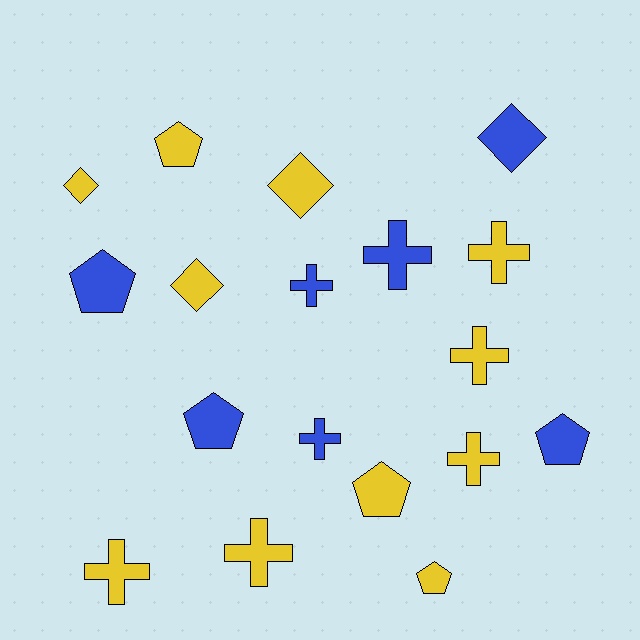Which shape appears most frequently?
Cross, with 8 objects.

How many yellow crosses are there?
There are 5 yellow crosses.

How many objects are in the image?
There are 18 objects.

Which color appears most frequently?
Yellow, with 11 objects.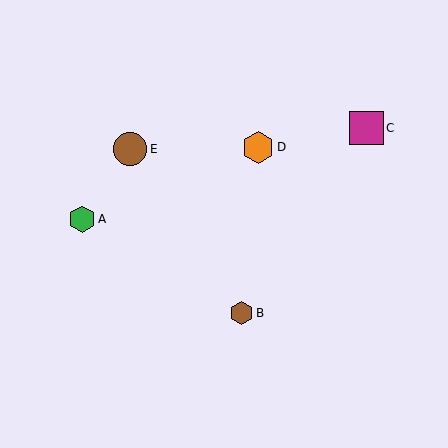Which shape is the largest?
The brown circle (labeled E) is the largest.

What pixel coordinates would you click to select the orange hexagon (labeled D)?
Click at (258, 147) to select the orange hexagon D.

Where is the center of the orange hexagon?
The center of the orange hexagon is at (258, 147).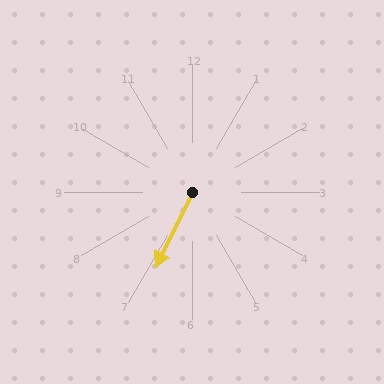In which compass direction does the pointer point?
Southwest.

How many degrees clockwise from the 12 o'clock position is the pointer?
Approximately 206 degrees.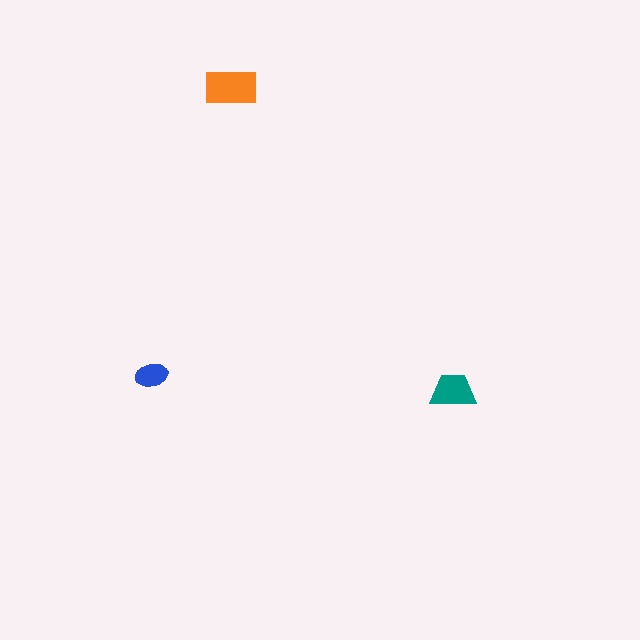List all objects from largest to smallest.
The orange rectangle, the teal trapezoid, the blue ellipse.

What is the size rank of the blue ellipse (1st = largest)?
3rd.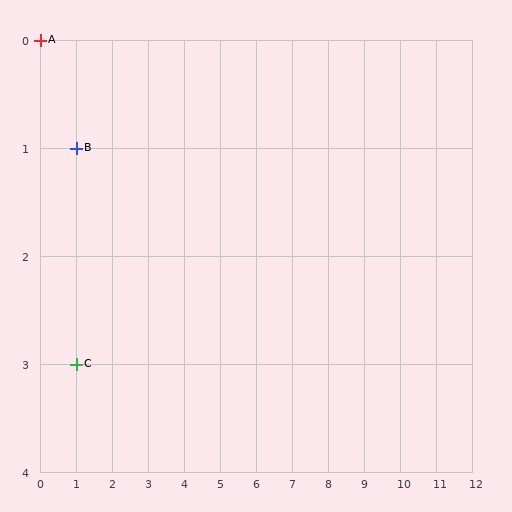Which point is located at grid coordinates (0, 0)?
Point A is at (0, 0).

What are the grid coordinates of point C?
Point C is at grid coordinates (1, 3).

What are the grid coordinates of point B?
Point B is at grid coordinates (1, 1).